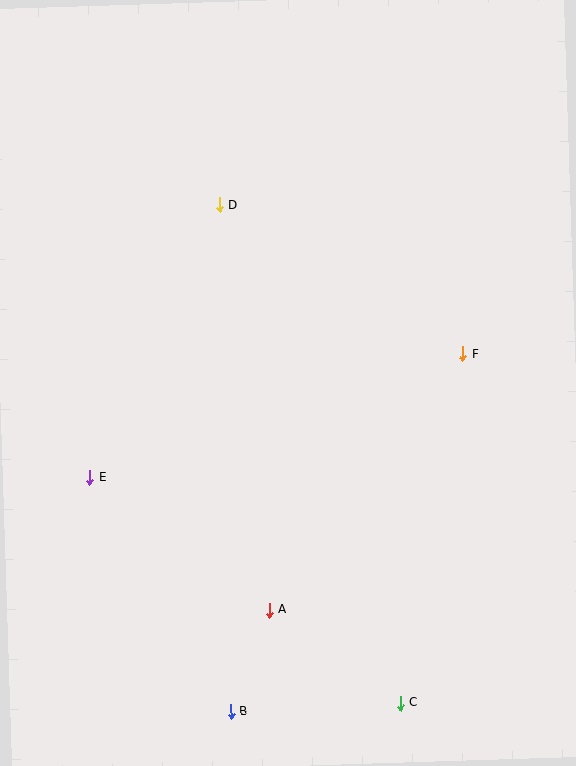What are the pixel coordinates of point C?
Point C is at (400, 703).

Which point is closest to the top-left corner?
Point D is closest to the top-left corner.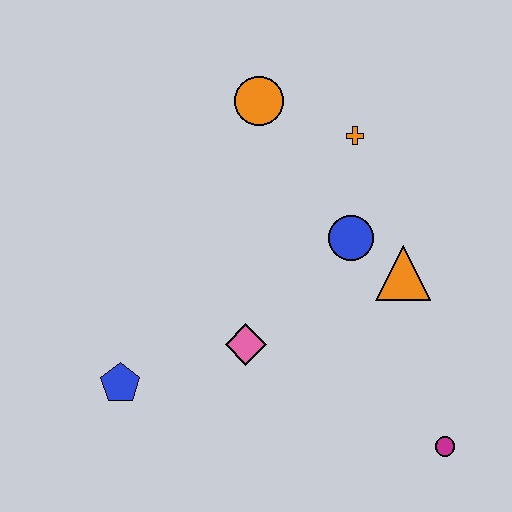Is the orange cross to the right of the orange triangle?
No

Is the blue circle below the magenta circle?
No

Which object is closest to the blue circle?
The orange triangle is closest to the blue circle.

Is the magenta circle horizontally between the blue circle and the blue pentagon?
No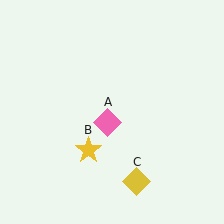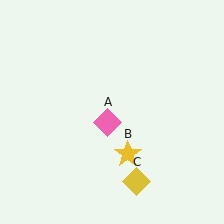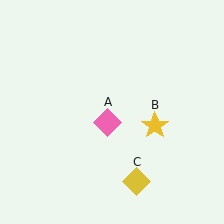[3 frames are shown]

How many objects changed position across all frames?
1 object changed position: yellow star (object B).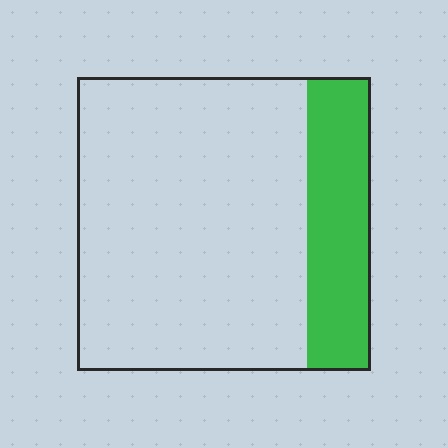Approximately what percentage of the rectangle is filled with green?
Approximately 20%.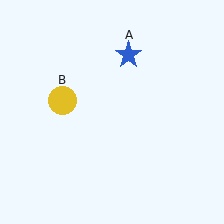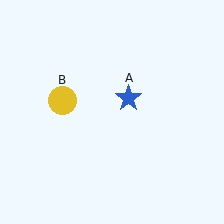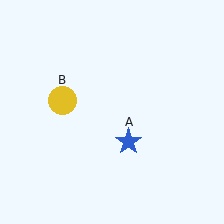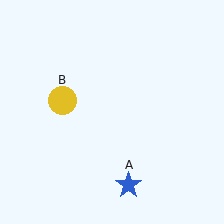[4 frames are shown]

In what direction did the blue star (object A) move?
The blue star (object A) moved down.